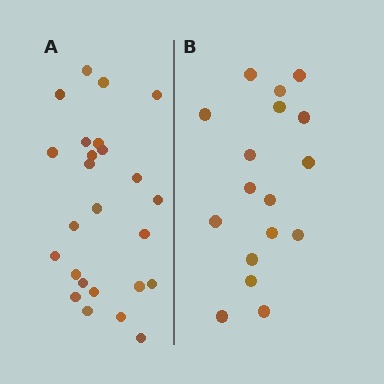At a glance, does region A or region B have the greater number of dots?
Region A (the left region) has more dots.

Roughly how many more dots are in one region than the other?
Region A has roughly 8 or so more dots than region B.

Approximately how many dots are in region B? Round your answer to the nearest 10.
About 20 dots. (The exact count is 17, which rounds to 20.)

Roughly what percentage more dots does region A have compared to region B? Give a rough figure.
About 45% more.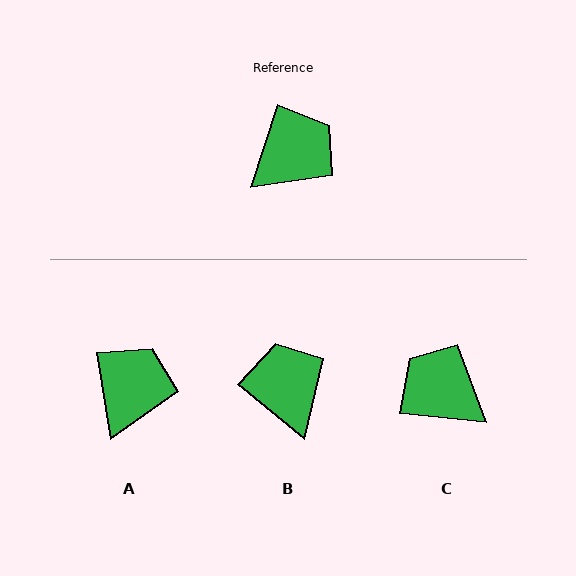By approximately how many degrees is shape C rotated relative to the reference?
Approximately 103 degrees counter-clockwise.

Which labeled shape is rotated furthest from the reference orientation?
C, about 103 degrees away.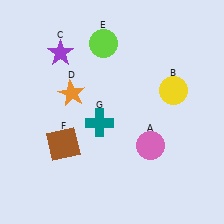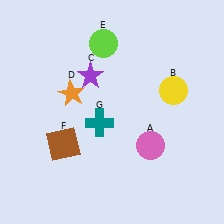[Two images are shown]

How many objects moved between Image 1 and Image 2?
1 object moved between the two images.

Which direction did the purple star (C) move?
The purple star (C) moved right.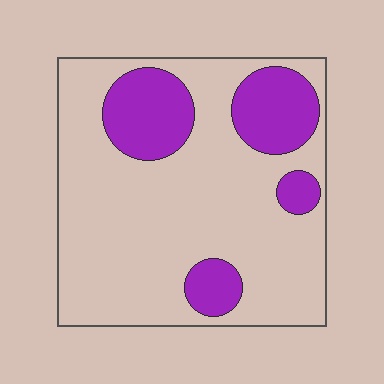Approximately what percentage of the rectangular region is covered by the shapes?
Approximately 25%.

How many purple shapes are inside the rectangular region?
4.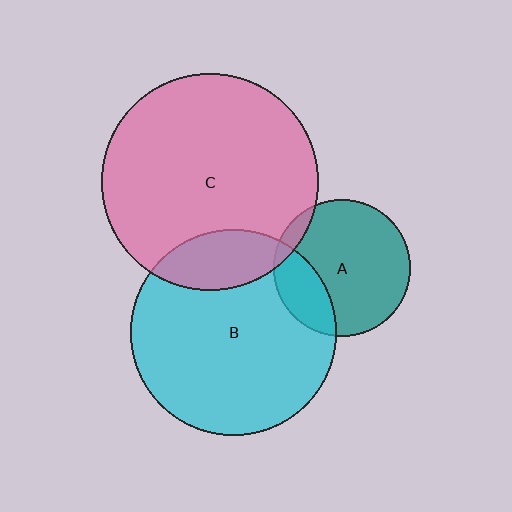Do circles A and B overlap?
Yes.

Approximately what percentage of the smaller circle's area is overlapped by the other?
Approximately 25%.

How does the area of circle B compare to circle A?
Approximately 2.3 times.